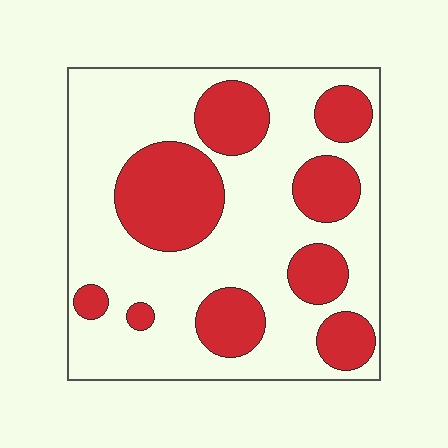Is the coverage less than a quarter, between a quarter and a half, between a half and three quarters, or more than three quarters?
Between a quarter and a half.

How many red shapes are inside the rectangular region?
9.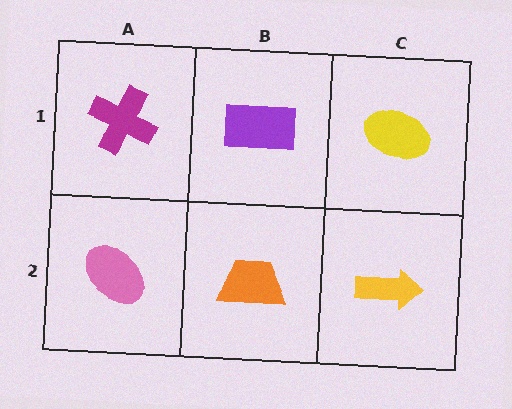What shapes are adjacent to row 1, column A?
A pink ellipse (row 2, column A), a purple rectangle (row 1, column B).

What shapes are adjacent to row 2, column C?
A yellow ellipse (row 1, column C), an orange trapezoid (row 2, column B).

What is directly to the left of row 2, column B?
A pink ellipse.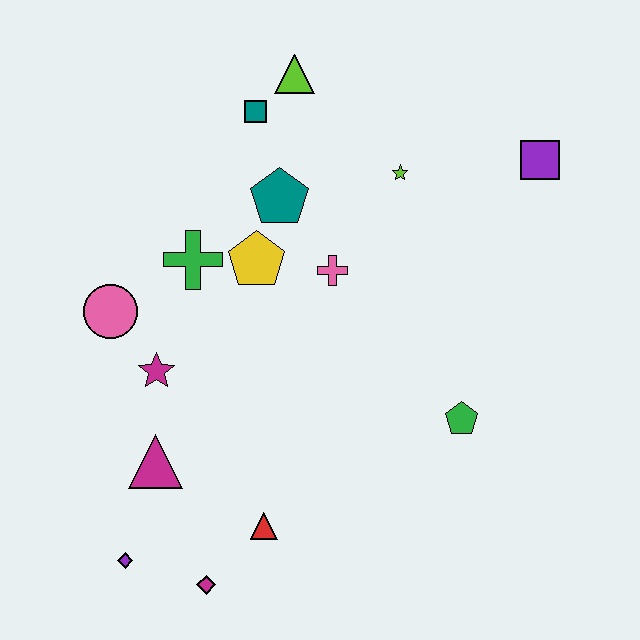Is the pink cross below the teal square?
Yes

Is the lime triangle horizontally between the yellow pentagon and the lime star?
Yes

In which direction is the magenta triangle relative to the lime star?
The magenta triangle is below the lime star.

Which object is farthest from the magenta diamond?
The purple square is farthest from the magenta diamond.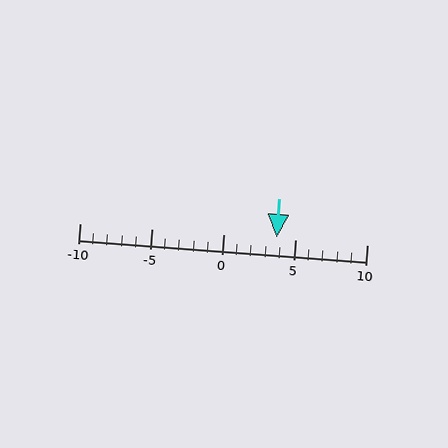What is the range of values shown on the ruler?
The ruler shows values from -10 to 10.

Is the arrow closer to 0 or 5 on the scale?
The arrow is closer to 5.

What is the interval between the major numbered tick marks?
The major tick marks are spaced 5 units apart.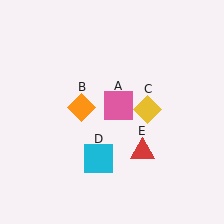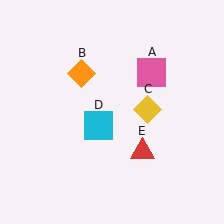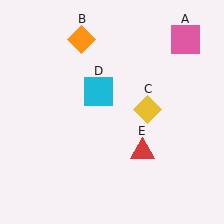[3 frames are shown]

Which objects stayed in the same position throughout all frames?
Yellow diamond (object C) and red triangle (object E) remained stationary.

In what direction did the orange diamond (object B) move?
The orange diamond (object B) moved up.